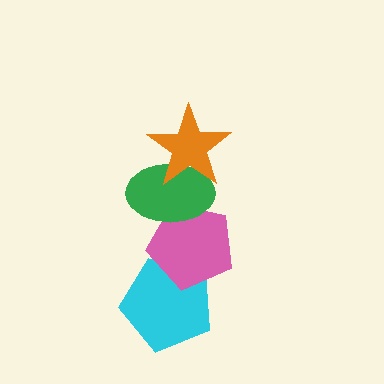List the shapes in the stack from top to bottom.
From top to bottom: the orange star, the green ellipse, the pink pentagon, the cyan pentagon.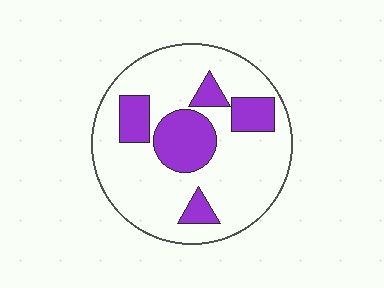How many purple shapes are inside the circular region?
5.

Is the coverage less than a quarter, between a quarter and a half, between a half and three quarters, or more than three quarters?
Less than a quarter.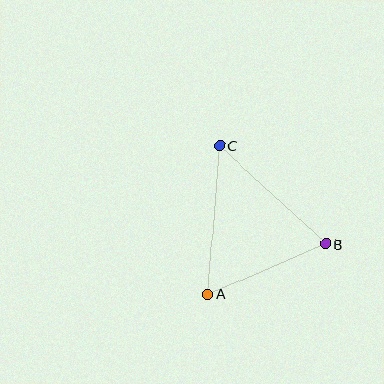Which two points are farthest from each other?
Points A and C are farthest from each other.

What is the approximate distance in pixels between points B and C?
The distance between B and C is approximately 144 pixels.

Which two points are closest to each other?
Points A and B are closest to each other.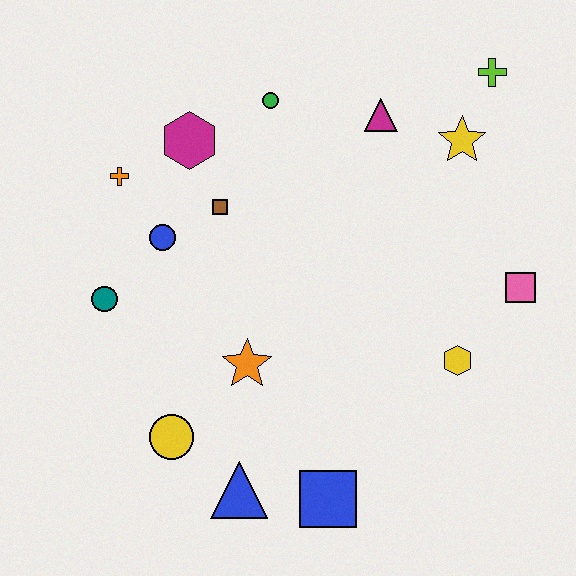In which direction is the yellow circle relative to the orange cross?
The yellow circle is below the orange cross.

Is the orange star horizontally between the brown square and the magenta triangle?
Yes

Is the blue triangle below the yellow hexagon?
Yes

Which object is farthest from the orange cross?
The pink square is farthest from the orange cross.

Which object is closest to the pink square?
The yellow hexagon is closest to the pink square.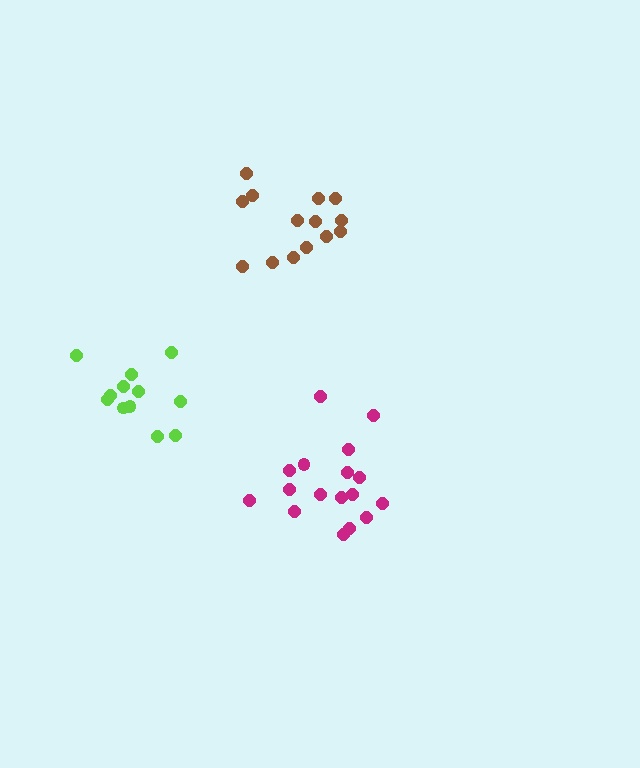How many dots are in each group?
Group 1: 12 dots, Group 2: 14 dots, Group 3: 17 dots (43 total).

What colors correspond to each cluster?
The clusters are colored: lime, brown, magenta.